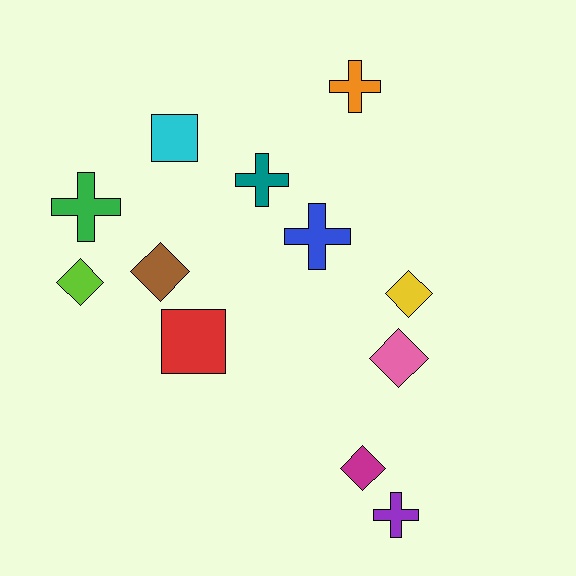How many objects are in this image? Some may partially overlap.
There are 12 objects.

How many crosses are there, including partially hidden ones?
There are 5 crosses.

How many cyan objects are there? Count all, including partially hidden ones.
There is 1 cyan object.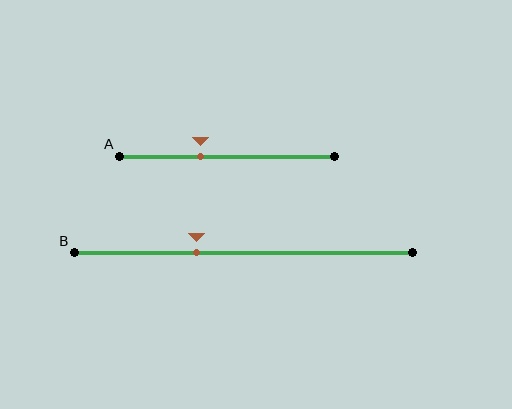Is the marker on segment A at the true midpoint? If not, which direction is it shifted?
No, the marker on segment A is shifted to the left by about 12% of the segment length.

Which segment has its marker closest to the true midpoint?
Segment A has its marker closest to the true midpoint.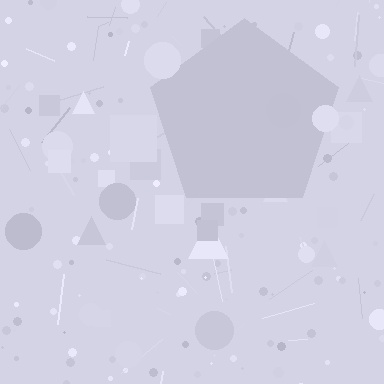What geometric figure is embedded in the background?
A pentagon is embedded in the background.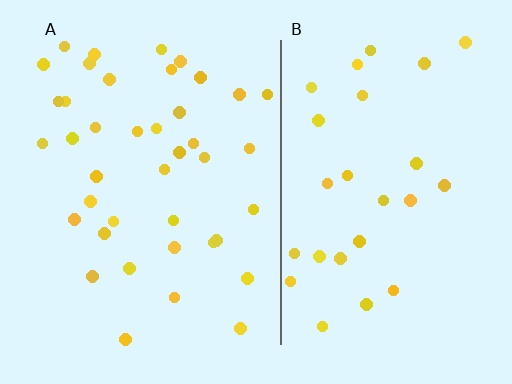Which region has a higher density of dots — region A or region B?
A (the left).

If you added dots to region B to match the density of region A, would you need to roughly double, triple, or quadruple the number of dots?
Approximately double.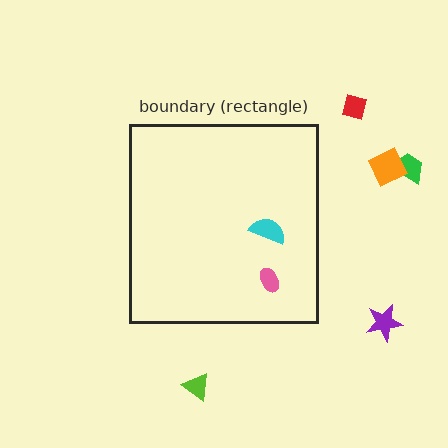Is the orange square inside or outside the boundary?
Outside.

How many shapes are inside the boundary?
2 inside, 5 outside.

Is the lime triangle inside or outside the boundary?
Outside.